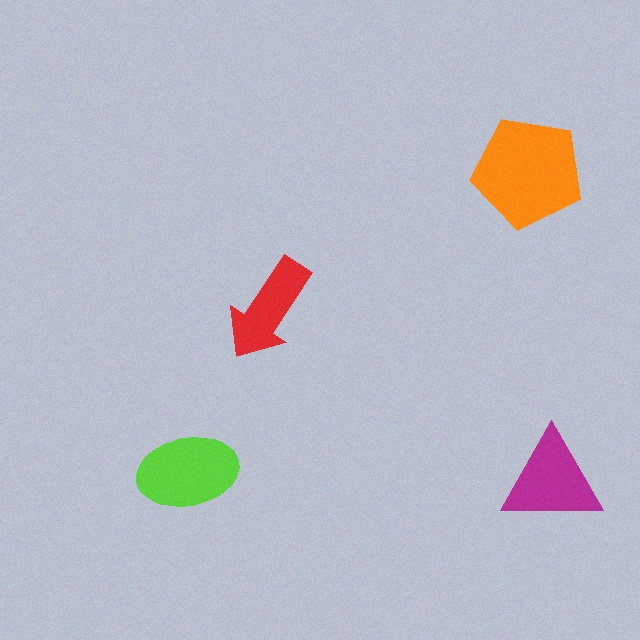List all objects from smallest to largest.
The red arrow, the magenta triangle, the lime ellipse, the orange pentagon.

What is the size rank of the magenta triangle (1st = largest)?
3rd.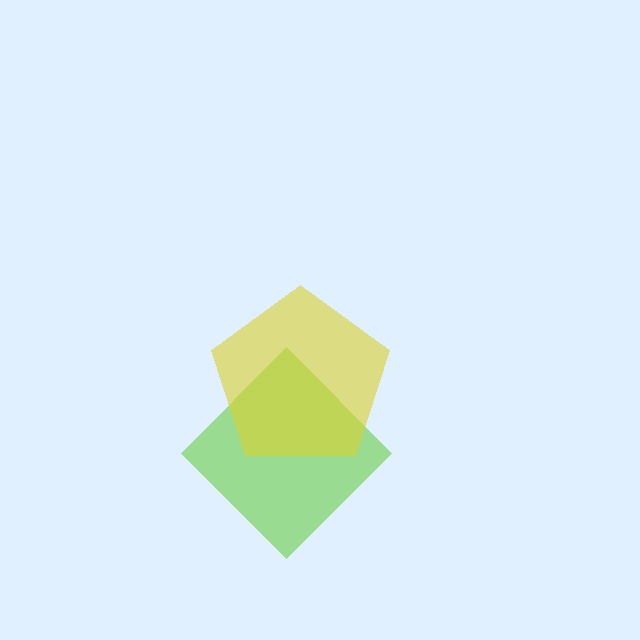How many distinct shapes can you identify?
There are 2 distinct shapes: a lime diamond, a yellow pentagon.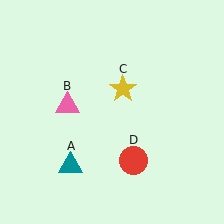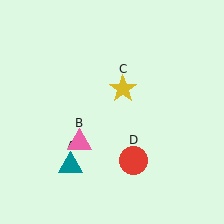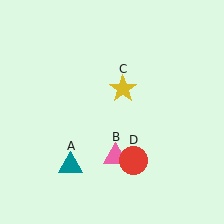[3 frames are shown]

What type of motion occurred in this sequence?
The pink triangle (object B) rotated counterclockwise around the center of the scene.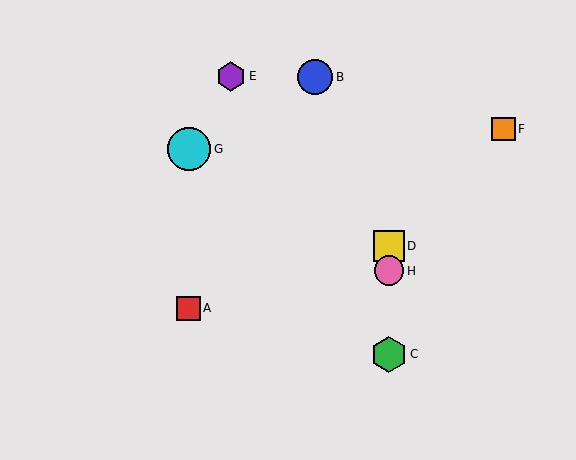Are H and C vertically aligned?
Yes, both are at x≈389.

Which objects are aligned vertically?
Objects C, D, H are aligned vertically.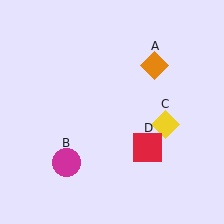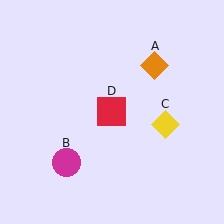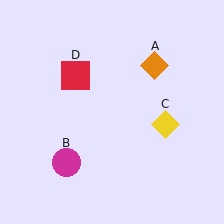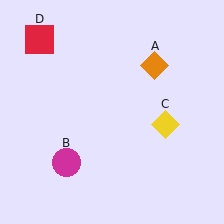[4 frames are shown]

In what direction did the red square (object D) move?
The red square (object D) moved up and to the left.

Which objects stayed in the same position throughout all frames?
Orange diamond (object A) and magenta circle (object B) and yellow diamond (object C) remained stationary.